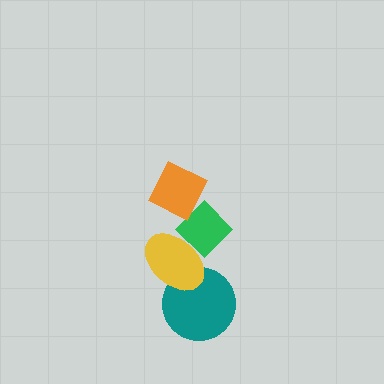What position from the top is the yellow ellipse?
The yellow ellipse is 3rd from the top.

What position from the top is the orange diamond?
The orange diamond is 1st from the top.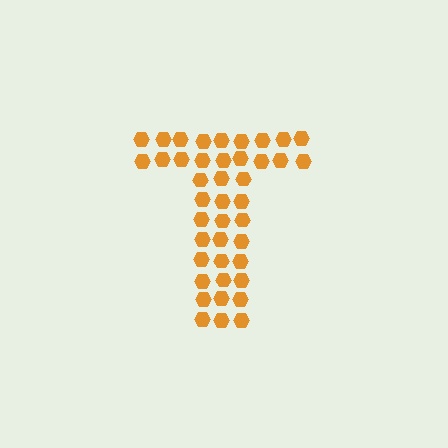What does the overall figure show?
The overall figure shows the letter T.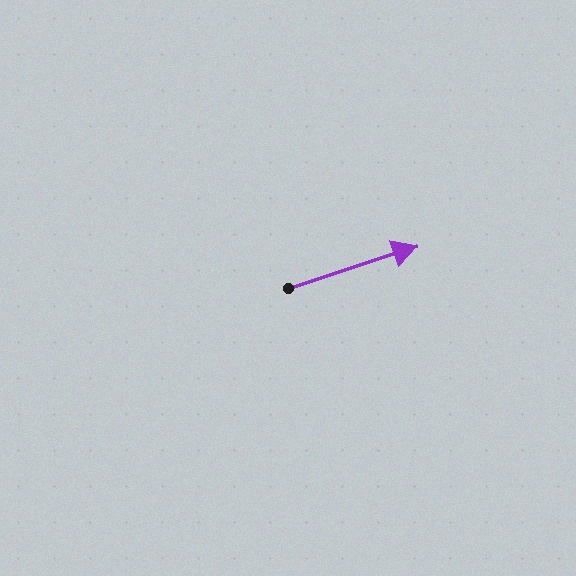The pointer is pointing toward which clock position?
Roughly 2 o'clock.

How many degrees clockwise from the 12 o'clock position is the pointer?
Approximately 72 degrees.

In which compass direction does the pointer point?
East.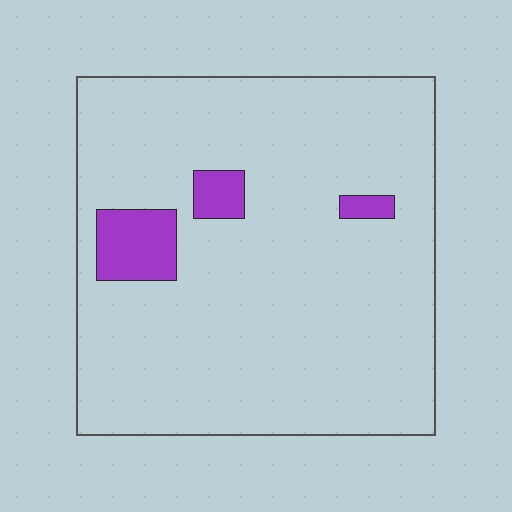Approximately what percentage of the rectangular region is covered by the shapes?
Approximately 10%.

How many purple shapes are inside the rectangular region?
3.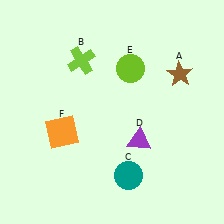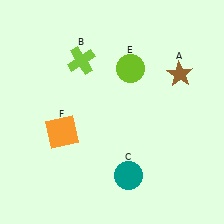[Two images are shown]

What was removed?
The purple triangle (D) was removed in Image 2.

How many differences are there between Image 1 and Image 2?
There is 1 difference between the two images.